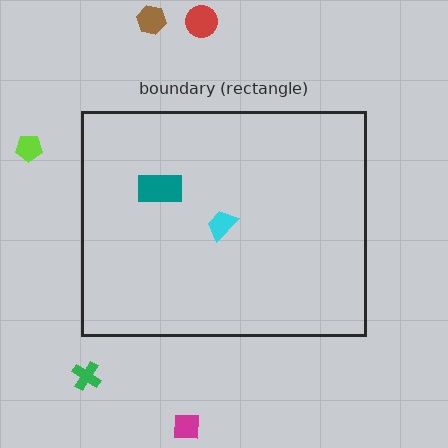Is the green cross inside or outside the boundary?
Outside.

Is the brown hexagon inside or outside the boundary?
Outside.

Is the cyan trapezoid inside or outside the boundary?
Inside.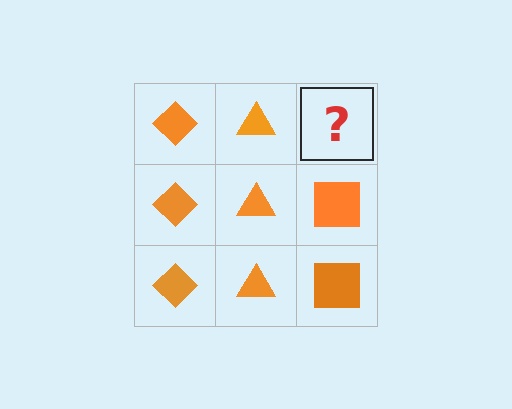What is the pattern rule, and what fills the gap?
The rule is that each column has a consistent shape. The gap should be filled with an orange square.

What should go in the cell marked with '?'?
The missing cell should contain an orange square.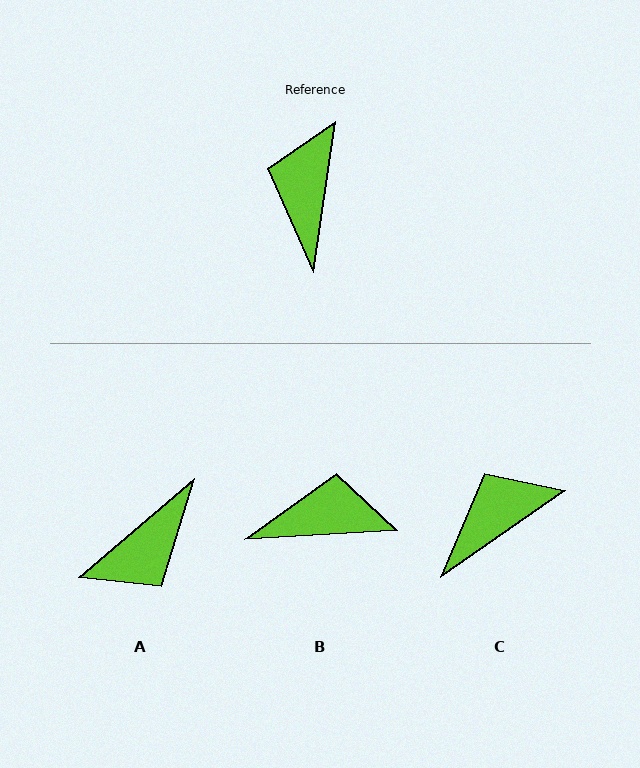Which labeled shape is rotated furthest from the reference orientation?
A, about 139 degrees away.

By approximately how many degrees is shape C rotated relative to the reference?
Approximately 47 degrees clockwise.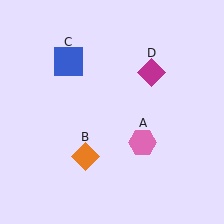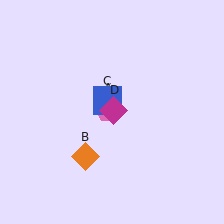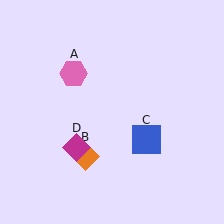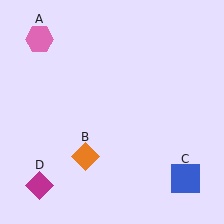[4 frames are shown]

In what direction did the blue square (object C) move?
The blue square (object C) moved down and to the right.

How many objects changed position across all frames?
3 objects changed position: pink hexagon (object A), blue square (object C), magenta diamond (object D).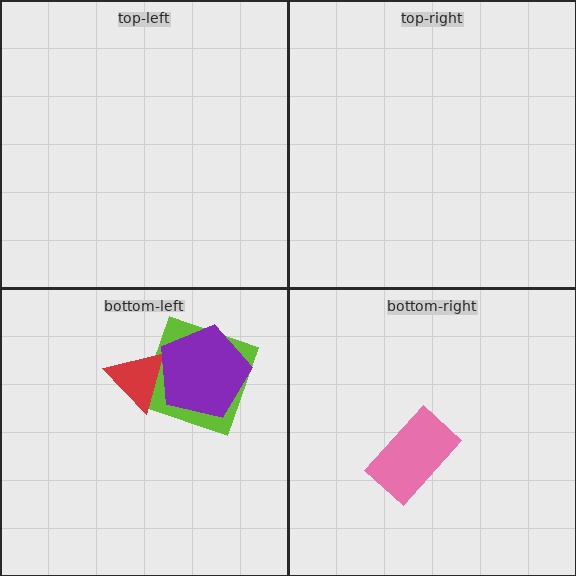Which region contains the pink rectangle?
The bottom-right region.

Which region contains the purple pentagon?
The bottom-left region.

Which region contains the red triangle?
The bottom-left region.